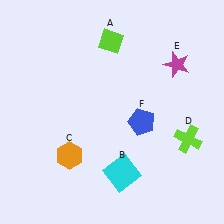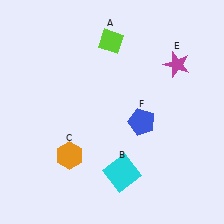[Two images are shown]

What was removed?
The lime cross (D) was removed in Image 2.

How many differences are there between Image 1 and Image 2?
There is 1 difference between the two images.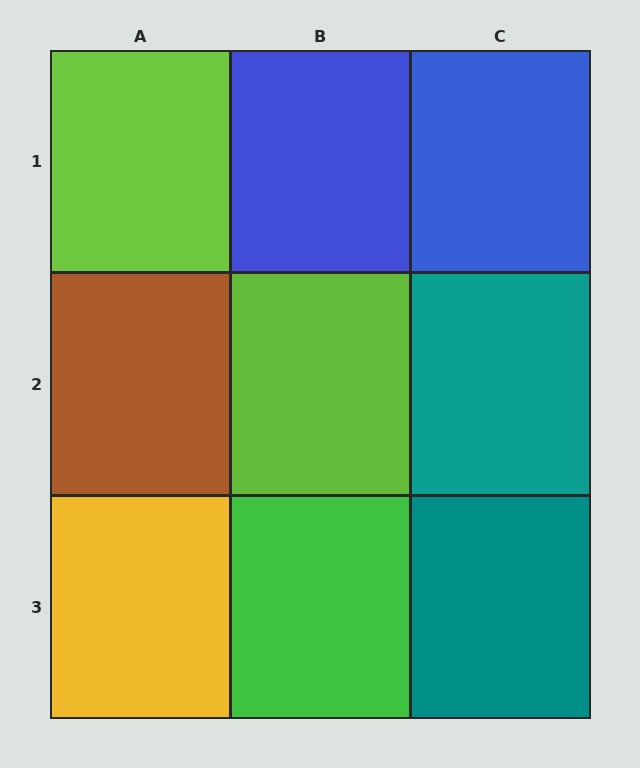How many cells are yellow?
1 cell is yellow.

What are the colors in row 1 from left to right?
Lime, blue, blue.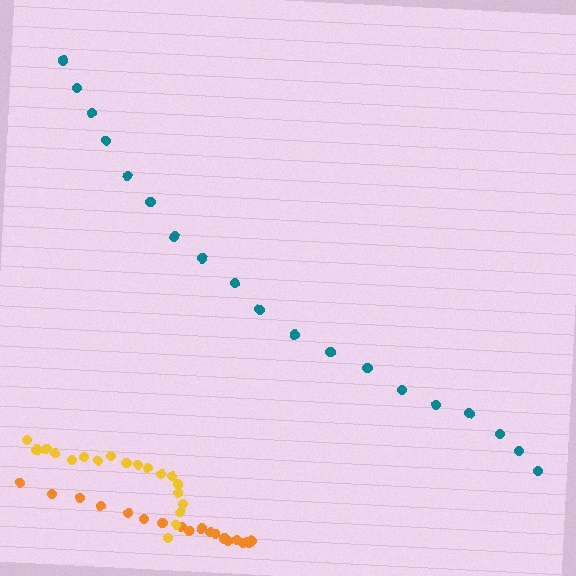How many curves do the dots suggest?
There are 3 distinct paths.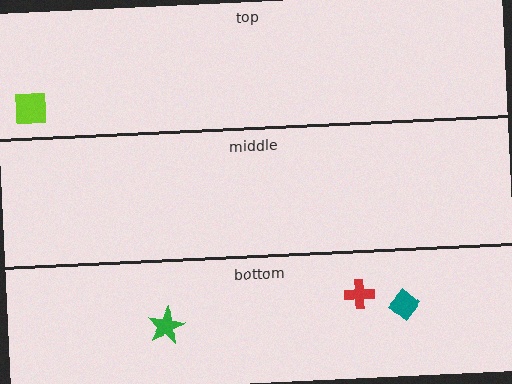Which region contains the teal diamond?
The bottom region.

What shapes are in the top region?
The lime square.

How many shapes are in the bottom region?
3.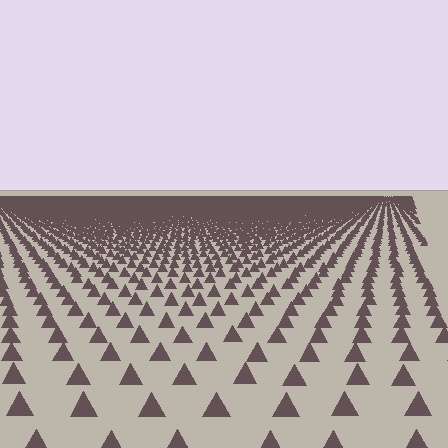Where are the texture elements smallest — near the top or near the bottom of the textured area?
Near the top.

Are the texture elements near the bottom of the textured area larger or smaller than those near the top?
Larger. Near the bottom, elements are closer to the viewer and appear at a bigger on-screen size.